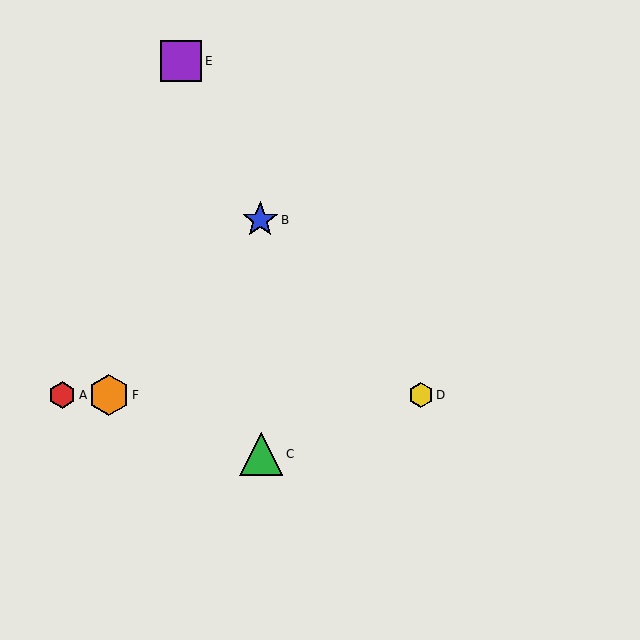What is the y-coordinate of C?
Object C is at y≈454.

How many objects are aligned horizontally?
3 objects (A, D, F) are aligned horizontally.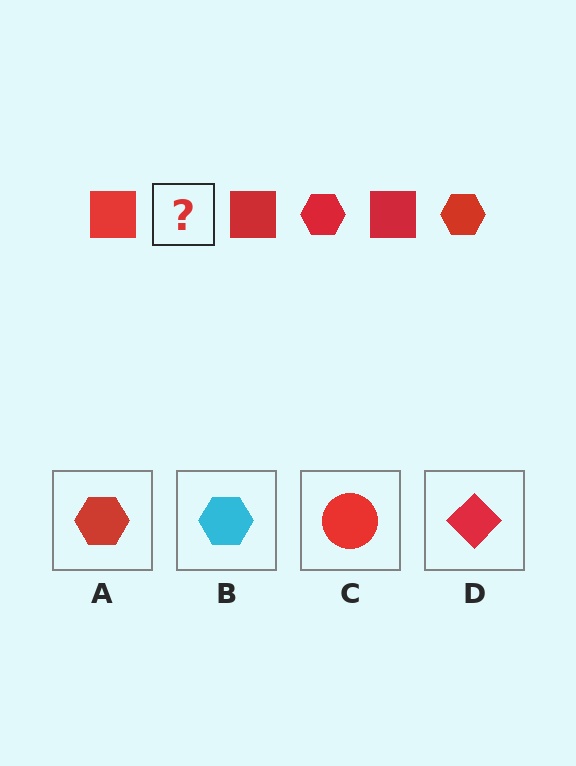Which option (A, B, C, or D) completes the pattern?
A.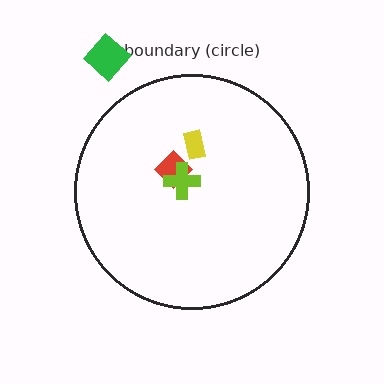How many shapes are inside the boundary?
3 inside, 1 outside.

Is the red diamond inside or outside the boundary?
Inside.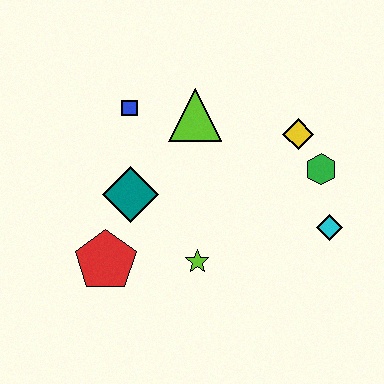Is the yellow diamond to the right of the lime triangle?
Yes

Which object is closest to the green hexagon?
The yellow diamond is closest to the green hexagon.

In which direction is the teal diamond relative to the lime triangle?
The teal diamond is below the lime triangle.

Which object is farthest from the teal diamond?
The cyan diamond is farthest from the teal diamond.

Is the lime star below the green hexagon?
Yes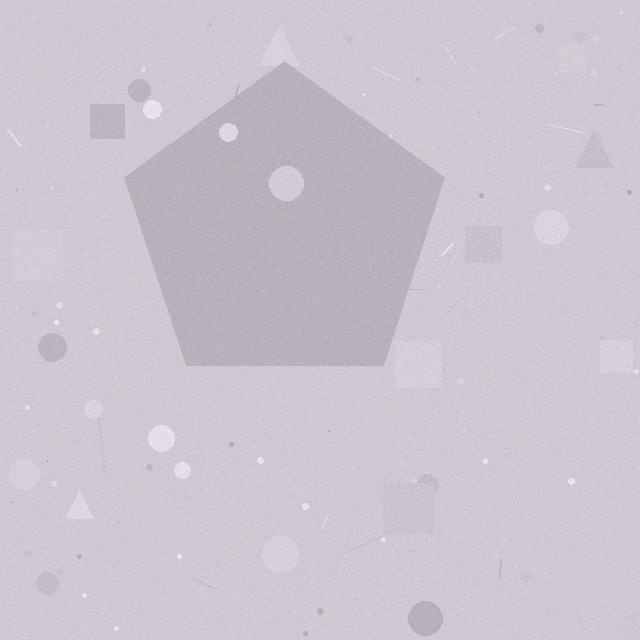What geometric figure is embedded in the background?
A pentagon is embedded in the background.